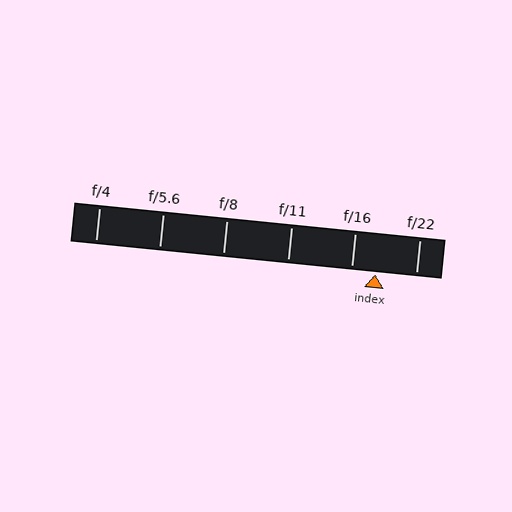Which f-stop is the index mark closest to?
The index mark is closest to f/16.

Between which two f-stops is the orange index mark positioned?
The index mark is between f/16 and f/22.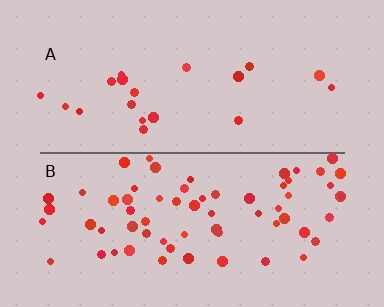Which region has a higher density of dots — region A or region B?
B (the bottom).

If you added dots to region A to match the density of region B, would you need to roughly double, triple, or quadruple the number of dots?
Approximately triple.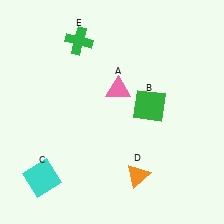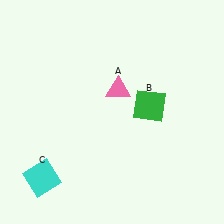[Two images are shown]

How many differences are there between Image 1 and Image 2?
There are 2 differences between the two images.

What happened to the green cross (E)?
The green cross (E) was removed in Image 2. It was in the top-left area of Image 1.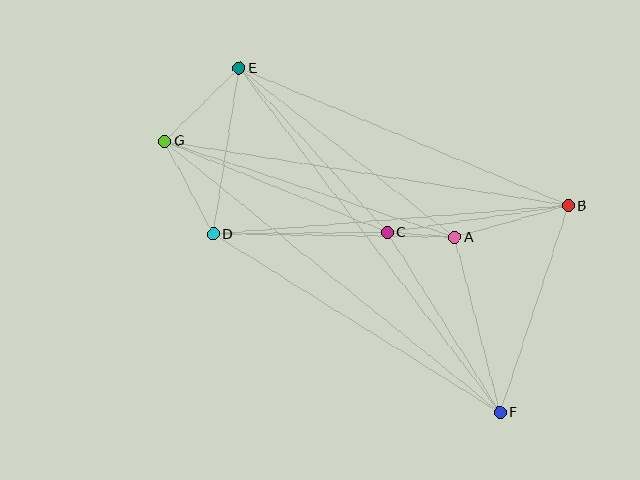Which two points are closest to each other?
Points A and C are closest to each other.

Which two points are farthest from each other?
Points E and F are farthest from each other.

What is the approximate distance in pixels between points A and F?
The distance between A and F is approximately 181 pixels.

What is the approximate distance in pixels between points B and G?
The distance between B and G is approximately 409 pixels.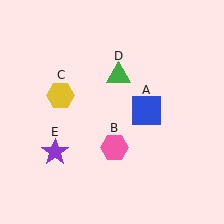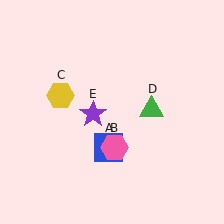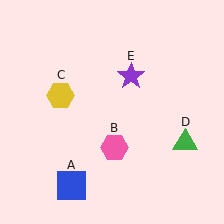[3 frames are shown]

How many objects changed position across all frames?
3 objects changed position: blue square (object A), green triangle (object D), purple star (object E).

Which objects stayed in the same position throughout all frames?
Pink hexagon (object B) and yellow hexagon (object C) remained stationary.